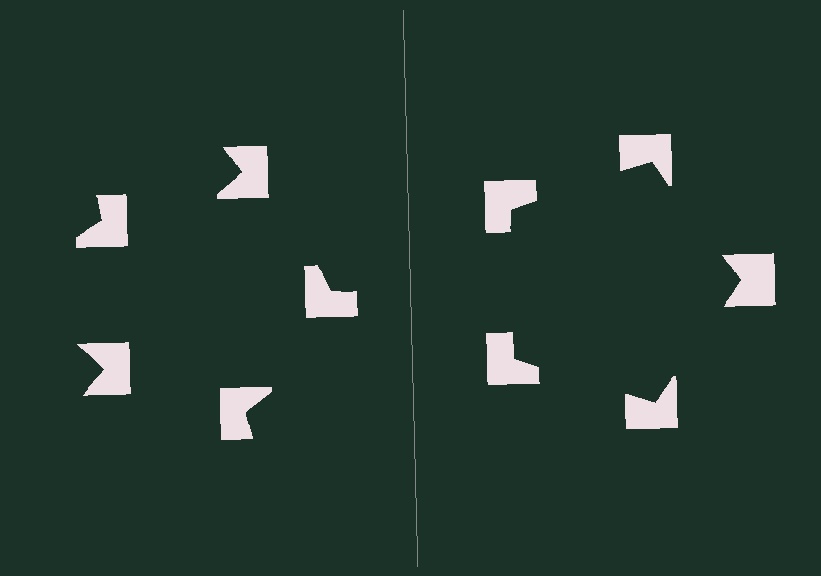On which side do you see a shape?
An illusory pentagon appears on the right side. On the left side the wedge cuts are rotated, so no coherent shape forms.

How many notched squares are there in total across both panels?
10 — 5 on each side.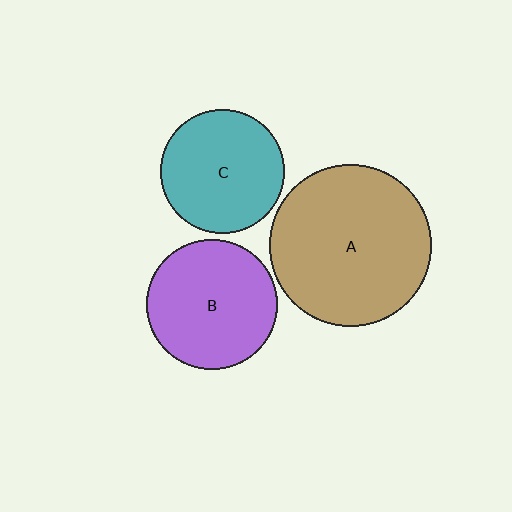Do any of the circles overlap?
No, none of the circles overlap.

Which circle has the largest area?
Circle A (brown).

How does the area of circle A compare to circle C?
Approximately 1.7 times.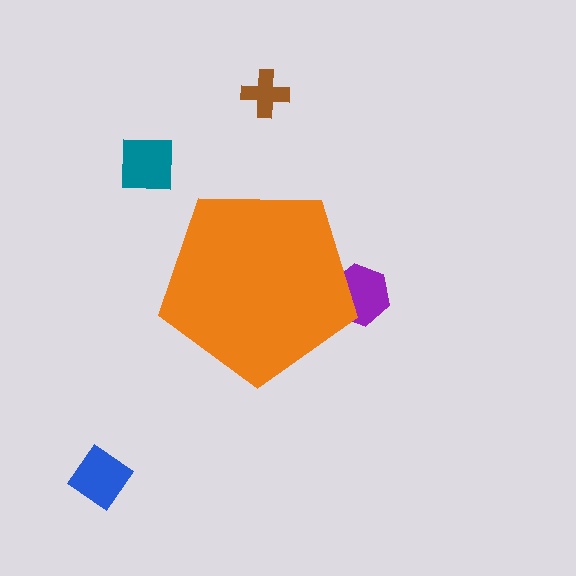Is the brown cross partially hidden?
No, the brown cross is fully visible.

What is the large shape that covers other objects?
An orange pentagon.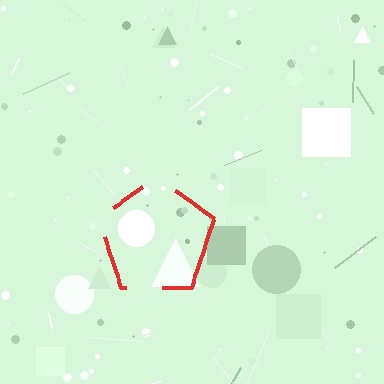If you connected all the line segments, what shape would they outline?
They would outline a pentagon.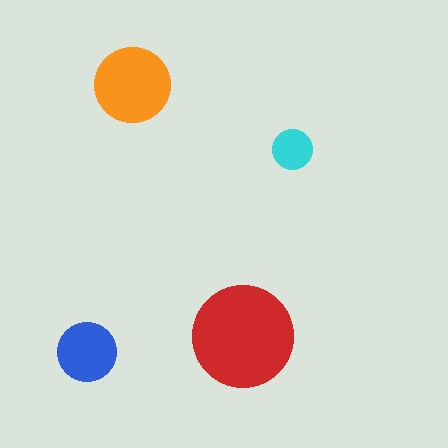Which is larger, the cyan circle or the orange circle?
The orange one.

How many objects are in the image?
There are 4 objects in the image.